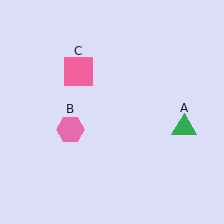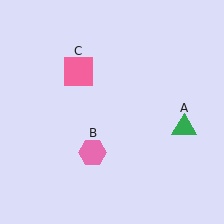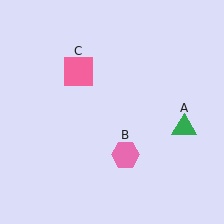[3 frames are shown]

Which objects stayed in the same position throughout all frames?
Green triangle (object A) and pink square (object C) remained stationary.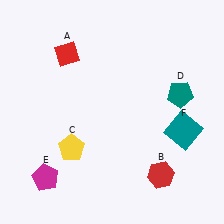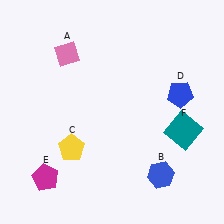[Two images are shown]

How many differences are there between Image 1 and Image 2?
There are 3 differences between the two images.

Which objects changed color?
A changed from red to pink. B changed from red to blue. D changed from teal to blue.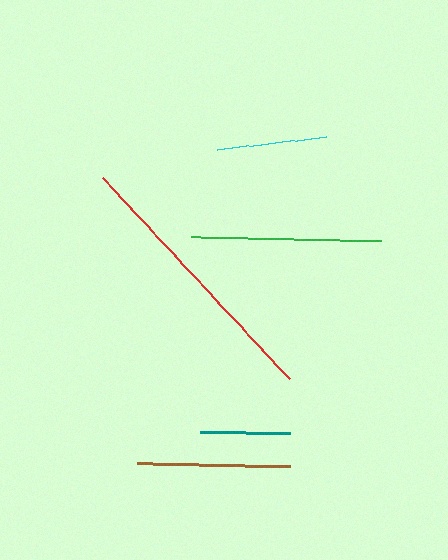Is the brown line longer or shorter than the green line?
The green line is longer than the brown line.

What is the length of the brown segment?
The brown segment is approximately 153 pixels long.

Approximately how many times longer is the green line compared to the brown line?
The green line is approximately 1.2 times the length of the brown line.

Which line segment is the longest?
The red line is the longest at approximately 274 pixels.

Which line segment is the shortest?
The teal line is the shortest at approximately 90 pixels.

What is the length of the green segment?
The green segment is approximately 190 pixels long.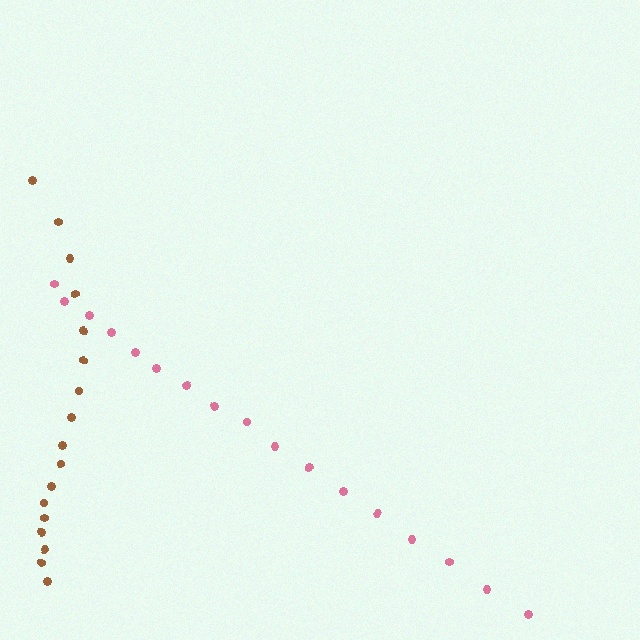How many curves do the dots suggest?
There are 2 distinct paths.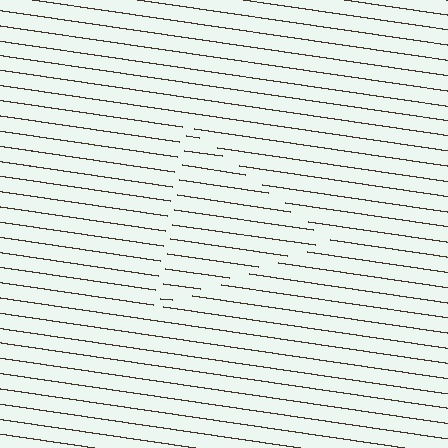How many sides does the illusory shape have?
3 sides — the line-ends trace a triangle.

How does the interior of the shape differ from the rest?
The interior of the shape contains the same grating, shifted by half a period — the contour is defined by the phase discontinuity where line-ends from the inner and outer gratings abut.